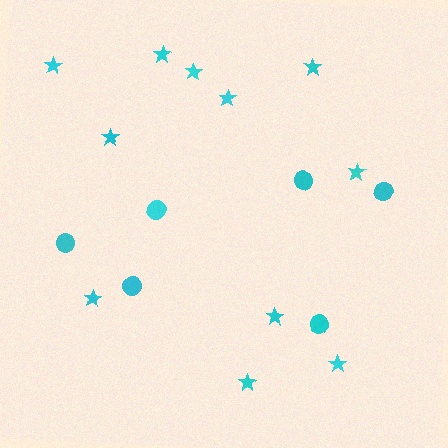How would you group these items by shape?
There are 2 groups: one group of stars (11) and one group of circles (6).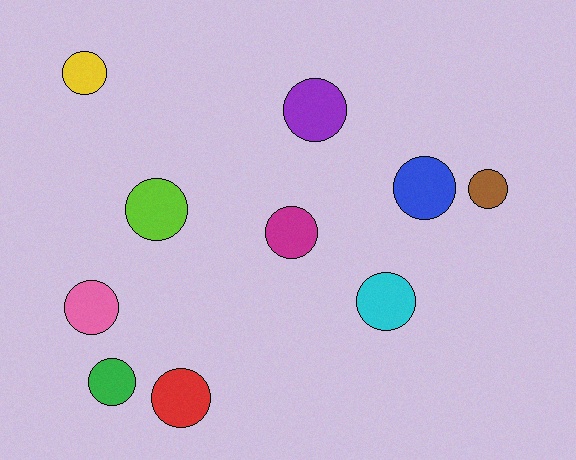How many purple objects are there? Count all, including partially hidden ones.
There is 1 purple object.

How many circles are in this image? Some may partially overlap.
There are 10 circles.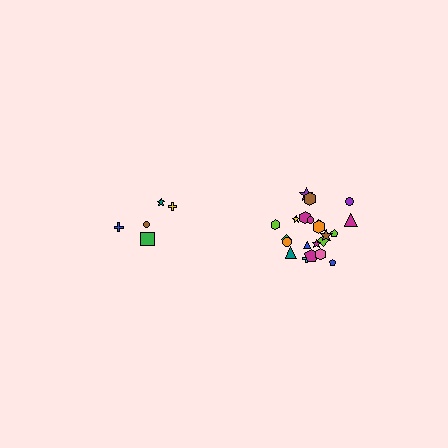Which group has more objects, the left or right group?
The right group.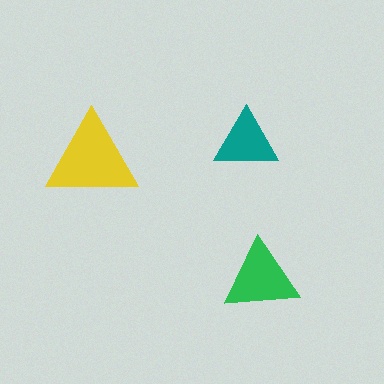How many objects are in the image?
There are 3 objects in the image.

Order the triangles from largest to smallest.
the yellow one, the green one, the teal one.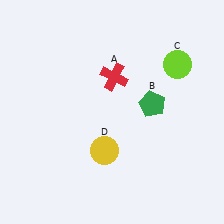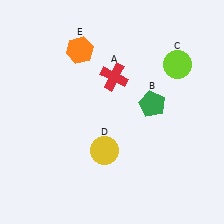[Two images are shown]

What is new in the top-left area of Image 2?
An orange hexagon (E) was added in the top-left area of Image 2.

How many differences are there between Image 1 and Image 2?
There is 1 difference between the two images.